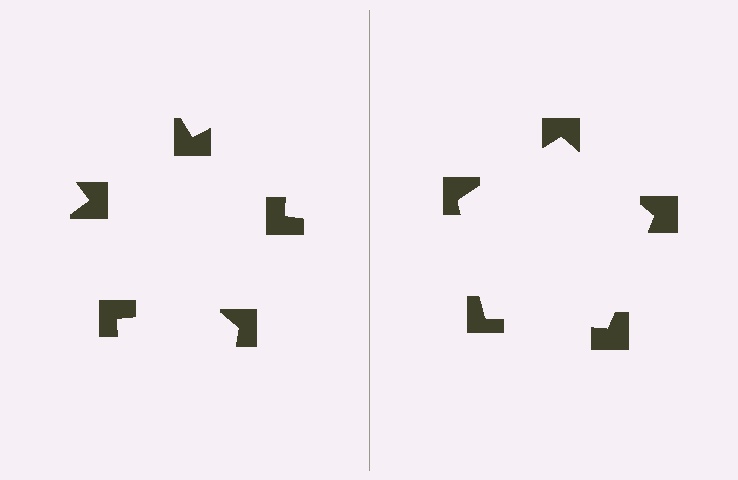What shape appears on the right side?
An illusory pentagon.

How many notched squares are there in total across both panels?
10 — 5 on each side.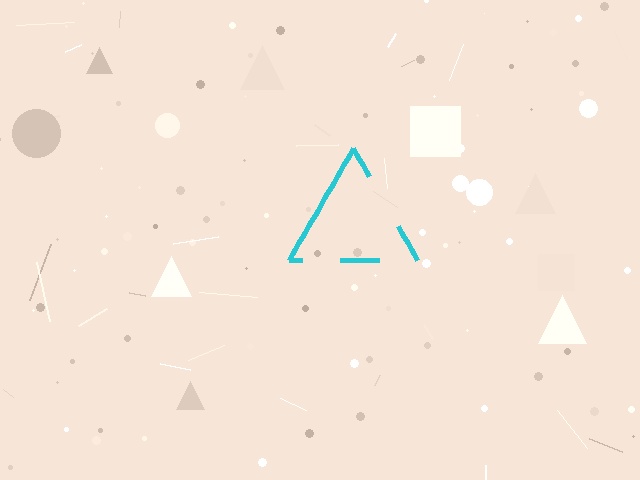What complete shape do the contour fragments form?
The contour fragments form a triangle.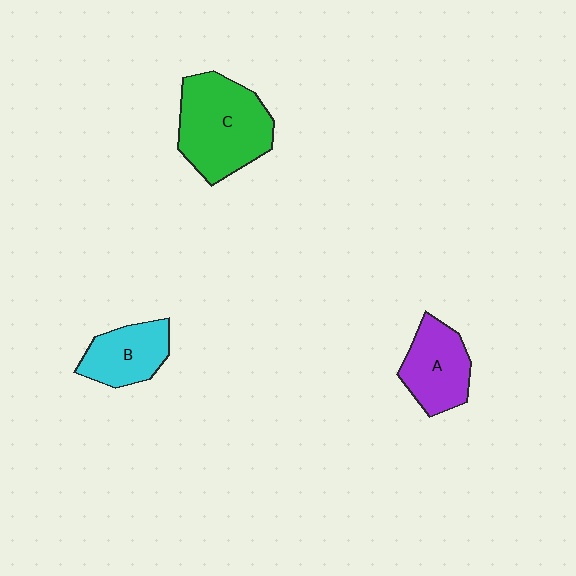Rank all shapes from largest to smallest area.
From largest to smallest: C (green), A (purple), B (cyan).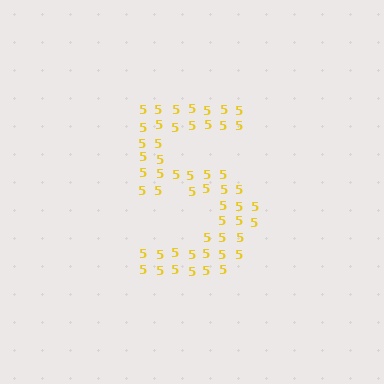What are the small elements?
The small elements are digit 5's.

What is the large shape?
The large shape is the digit 5.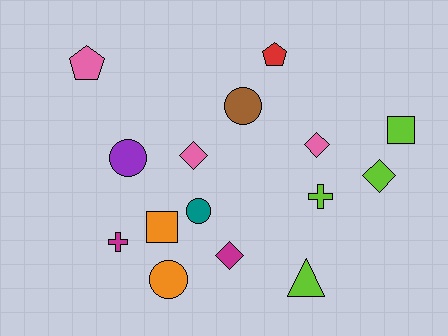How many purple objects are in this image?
There is 1 purple object.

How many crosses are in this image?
There are 2 crosses.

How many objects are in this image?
There are 15 objects.